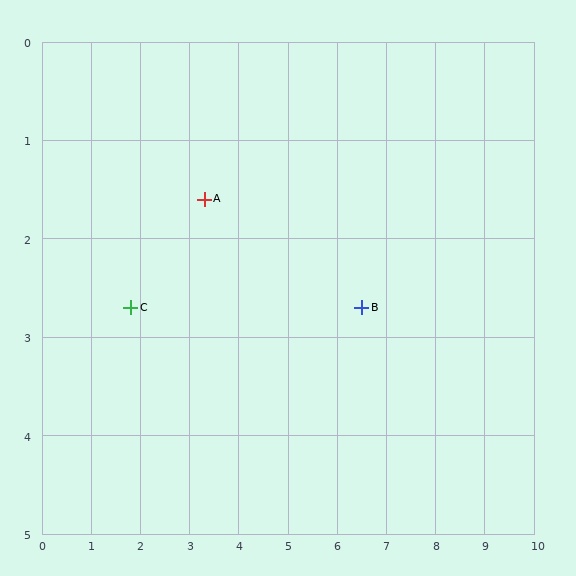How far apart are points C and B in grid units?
Points C and B are about 4.7 grid units apart.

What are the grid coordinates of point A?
Point A is at approximately (3.3, 1.6).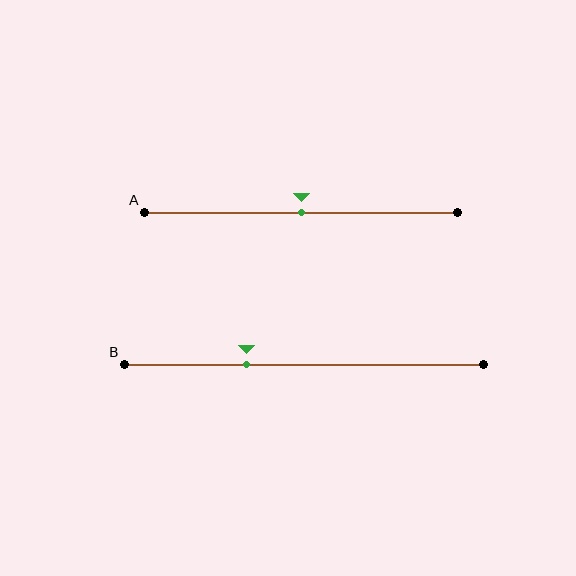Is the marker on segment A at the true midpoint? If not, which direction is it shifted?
Yes, the marker on segment A is at the true midpoint.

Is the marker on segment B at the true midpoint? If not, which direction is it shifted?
No, the marker on segment B is shifted to the left by about 16% of the segment length.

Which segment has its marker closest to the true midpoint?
Segment A has its marker closest to the true midpoint.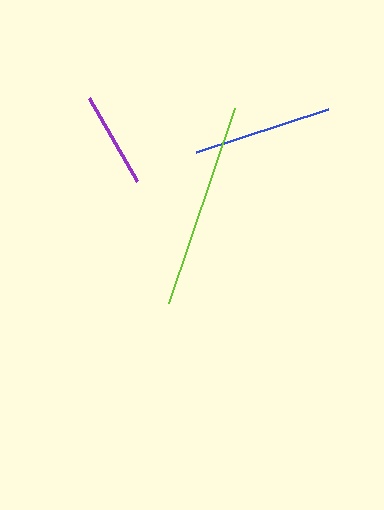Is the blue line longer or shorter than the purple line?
The blue line is longer than the purple line.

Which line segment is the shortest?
The purple line is the shortest at approximately 96 pixels.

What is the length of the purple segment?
The purple segment is approximately 96 pixels long.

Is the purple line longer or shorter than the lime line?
The lime line is longer than the purple line.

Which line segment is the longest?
The lime line is the longest at approximately 205 pixels.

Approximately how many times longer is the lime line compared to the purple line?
The lime line is approximately 2.1 times the length of the purple line.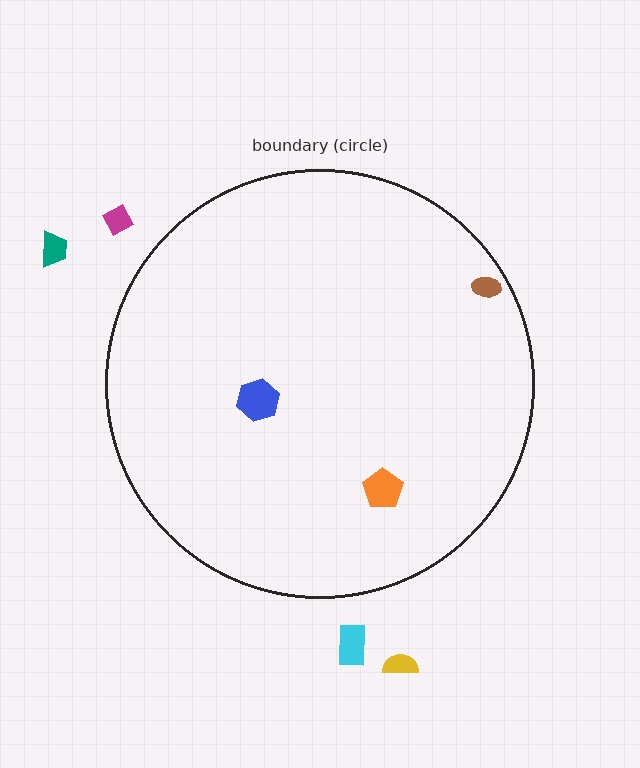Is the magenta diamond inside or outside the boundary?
Outside.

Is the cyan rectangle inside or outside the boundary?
Outside.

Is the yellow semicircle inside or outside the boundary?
Outside.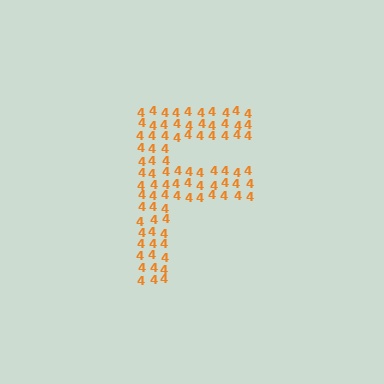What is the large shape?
The large shape is the letter F.